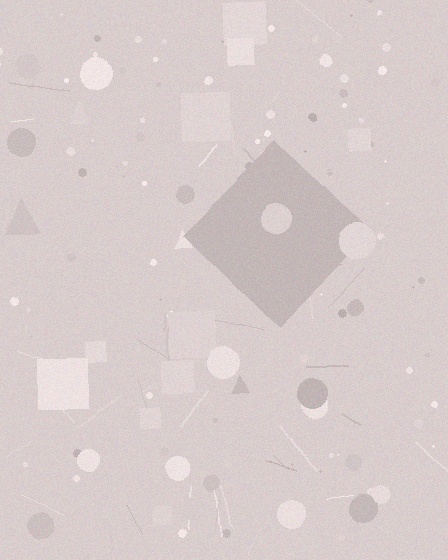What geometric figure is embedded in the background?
A diamond is embedded in the background.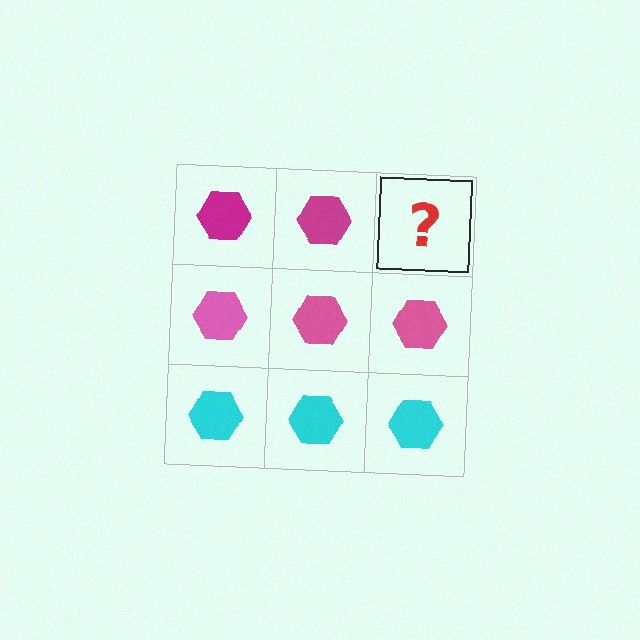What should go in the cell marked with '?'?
The missing cell should contain a magenta hexagon.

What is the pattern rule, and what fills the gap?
The rule is that each row has a consistent color. The gap should be filled with a magenta hexagon.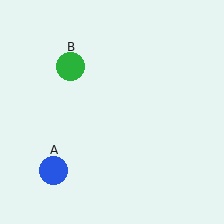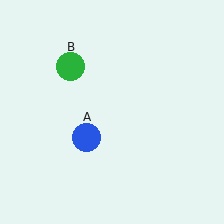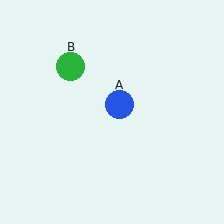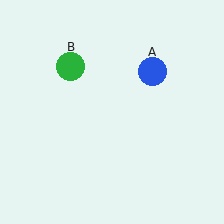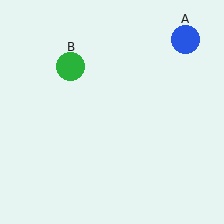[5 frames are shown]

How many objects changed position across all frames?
1 object changed position: blue circle (object A).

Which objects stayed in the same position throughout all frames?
Green circle (object B) remained stationary.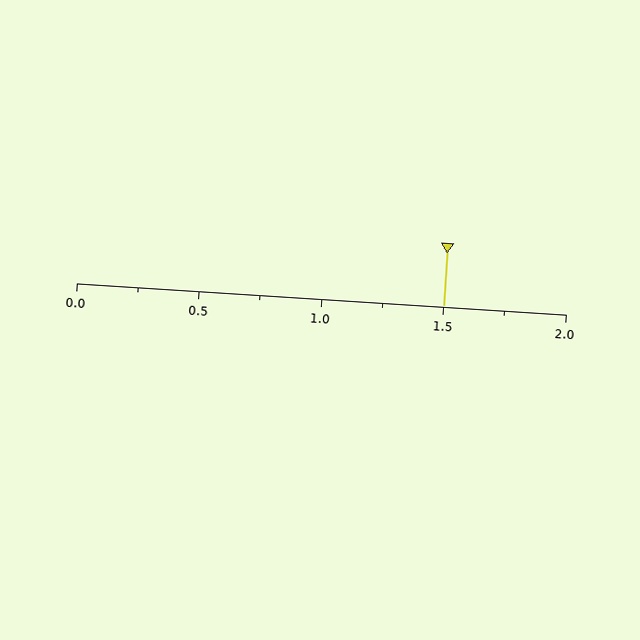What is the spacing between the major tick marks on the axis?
The major ticks are spaced 0.5 apart.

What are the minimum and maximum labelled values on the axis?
The axis runs from 0.0 to 2.0.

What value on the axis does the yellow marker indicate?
The marker indicates approximately 1.5.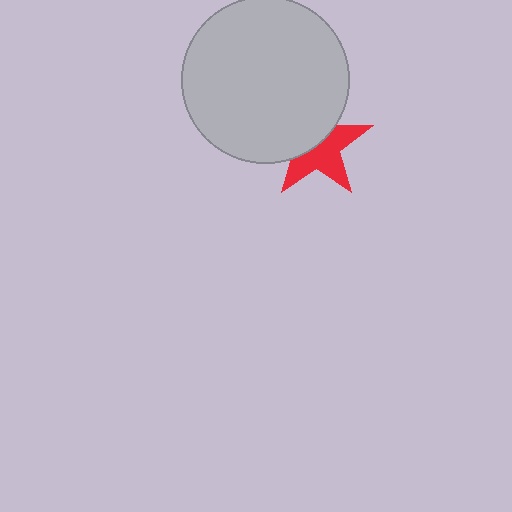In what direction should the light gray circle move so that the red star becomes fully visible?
The light gray circle should move toward the upper-left. That is the shortest direction to clear the overlap and leave the red star fully visible.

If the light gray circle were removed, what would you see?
You would see the complete red star.